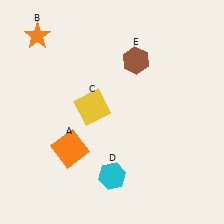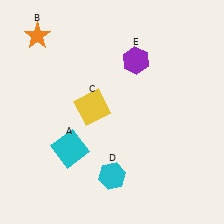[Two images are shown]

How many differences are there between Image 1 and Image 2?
There are 2 differences between the two images.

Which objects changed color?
A changed from orange to cyan. E changed from brown to purple.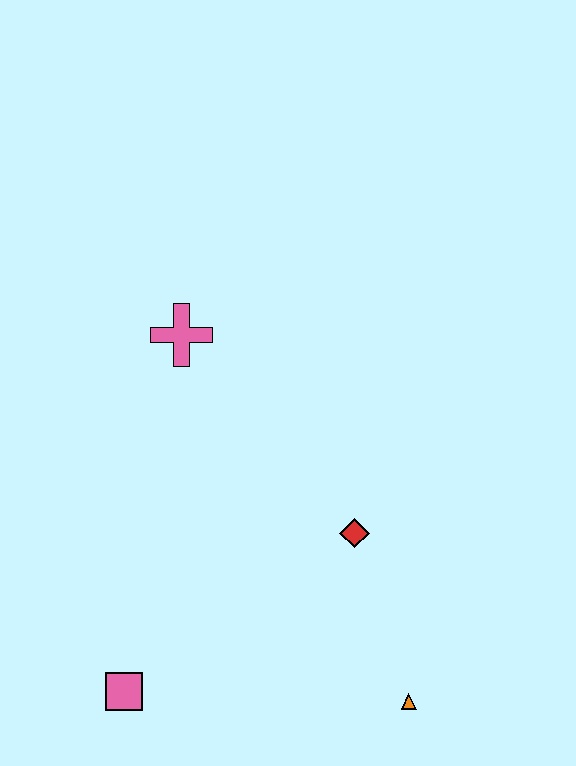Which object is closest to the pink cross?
The red diamond is closest to the pink cross.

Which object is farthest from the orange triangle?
The pink cross is farthest from the orange triangle.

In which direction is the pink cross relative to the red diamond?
The pink cross is above the red diamond.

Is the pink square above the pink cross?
No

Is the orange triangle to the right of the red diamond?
Yes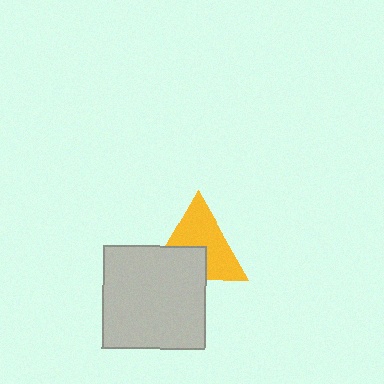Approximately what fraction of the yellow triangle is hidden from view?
Roughly 37% of the yellow triangle is hidden behind the light gray square.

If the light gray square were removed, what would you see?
You would see the complete yellow triangle.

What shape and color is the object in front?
The object in front is a light gray square.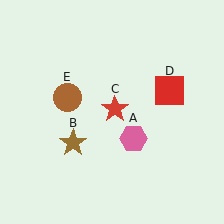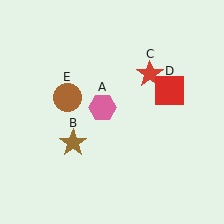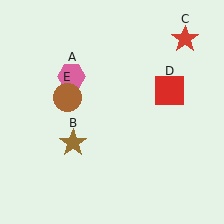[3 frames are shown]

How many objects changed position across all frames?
2 objects changed position: pink hexagon (object A), red star (object C).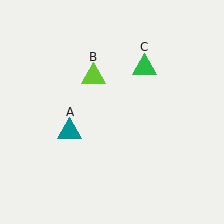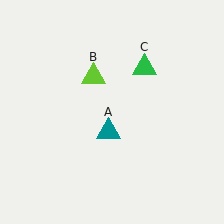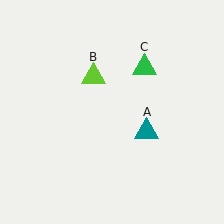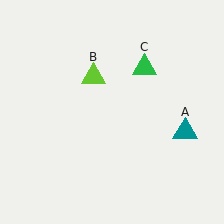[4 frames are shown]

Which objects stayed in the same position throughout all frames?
Lime triangle (object B) and green triangle (object C) remained stationary.